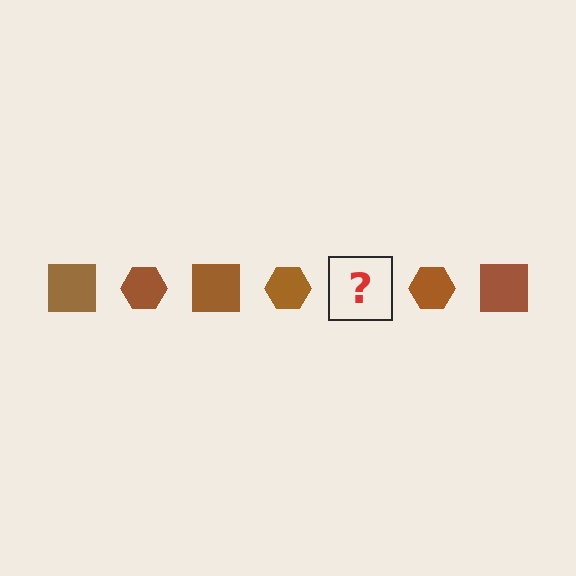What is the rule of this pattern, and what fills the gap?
The rule is that the pattern cycles through square, hexagon shapes in brown. The gap should be filled with a brown square.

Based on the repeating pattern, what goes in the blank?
The blank should be a brown square.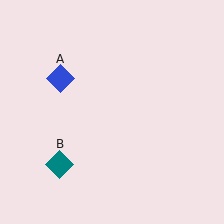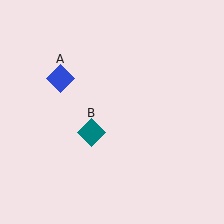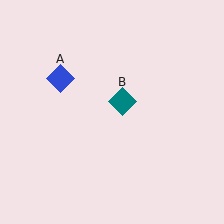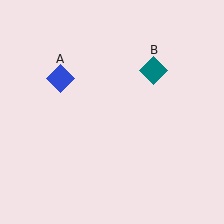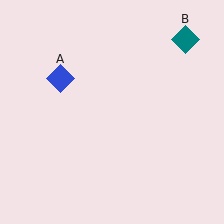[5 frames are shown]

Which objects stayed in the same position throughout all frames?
Blue diamond (object A) remained stationary.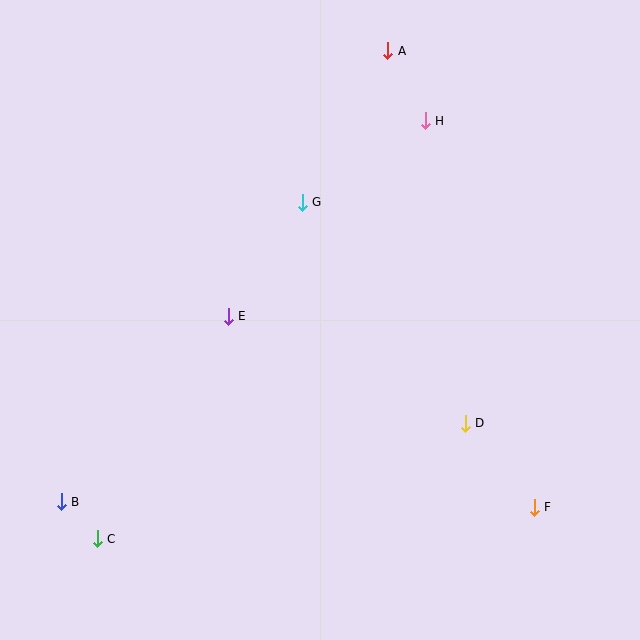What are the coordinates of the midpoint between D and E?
The midpoint between D and E is at (347, 370).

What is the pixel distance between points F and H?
The distance between F and H is 402 pixels.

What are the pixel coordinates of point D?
Point D is at (465, 423).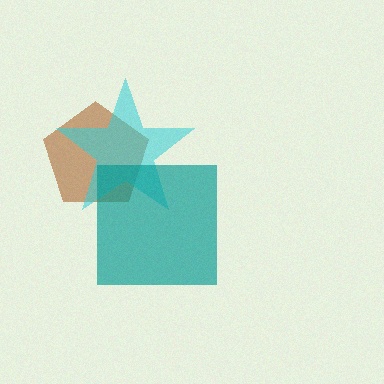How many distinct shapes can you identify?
There are 3 distinct shapes: a brown pentagon, a cyan star, a teal square.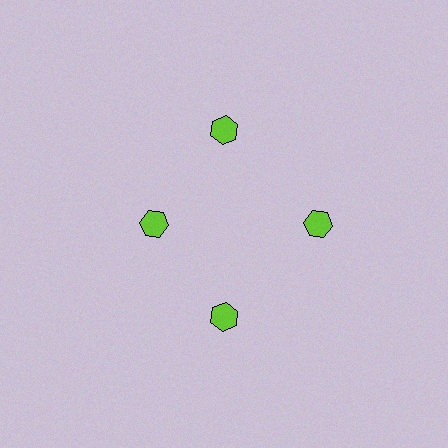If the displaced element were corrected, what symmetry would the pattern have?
It would have 4-fold rotational symmetry — the pattern would map onto itself every 90 degrees.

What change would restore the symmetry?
The symmetry would be restored by moving it outward, back onto the ring so that all 4 hexagons sit at equal angles and equal distance from the center.